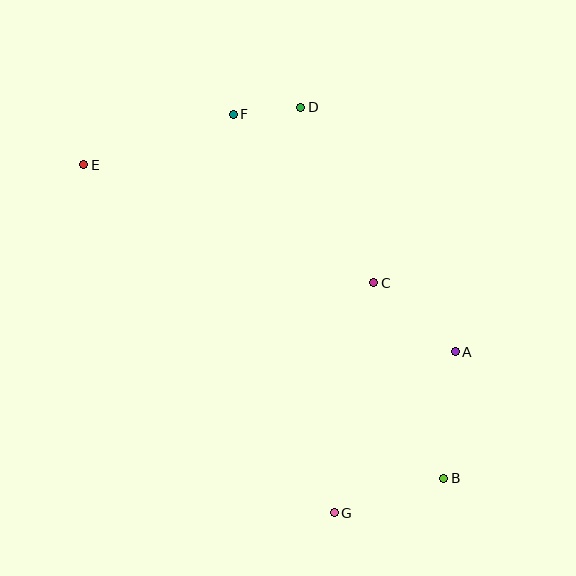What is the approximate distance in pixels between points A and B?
The distance between A and B is approximately 127 pixels.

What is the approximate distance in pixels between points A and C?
The distance between A and C is approximately 107 pixels.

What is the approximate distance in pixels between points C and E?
The distance between C and E is approximately 313 pixels.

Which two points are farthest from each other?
Points B and E are farthest from each other.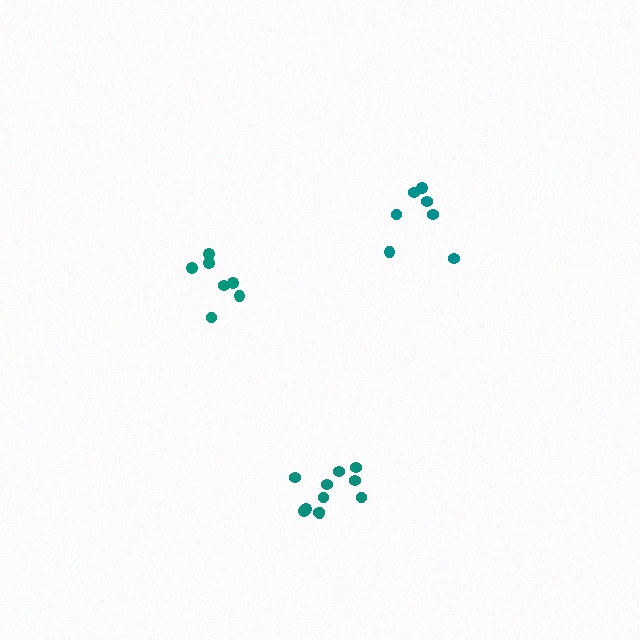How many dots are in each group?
Group 1: 7 dots, Group 2: 7 dots, Group 3: 11 dots (25 total).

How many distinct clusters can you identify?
There are 3 distinct clusters.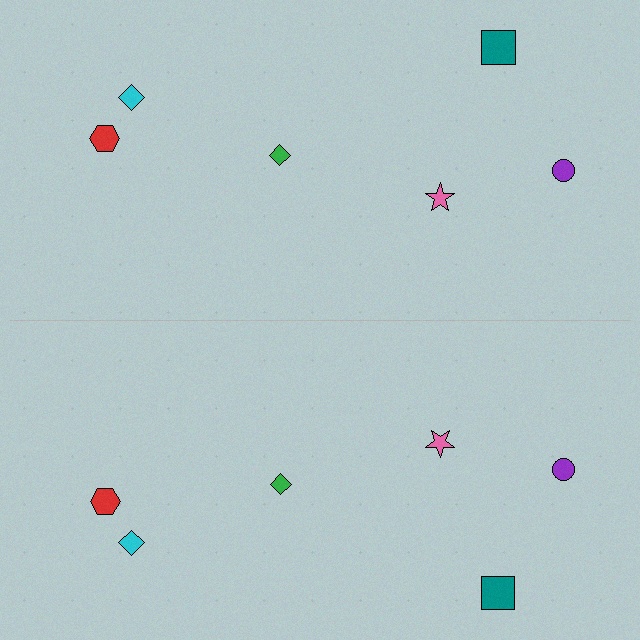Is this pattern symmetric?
Yes, this pattern has bilateral (reflection) symmetry.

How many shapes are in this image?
There are 12 shapes in this image.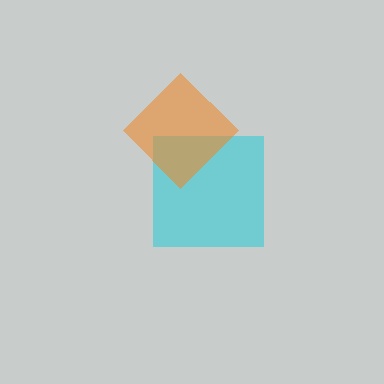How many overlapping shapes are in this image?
There are 2 overlapping shapes in the image.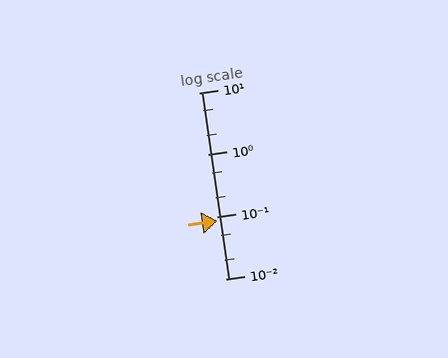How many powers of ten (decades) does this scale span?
The scale spans 3 decades, from 0.01 to 10.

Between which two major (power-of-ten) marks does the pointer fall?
The pointer is between 0.01 and 0.1.